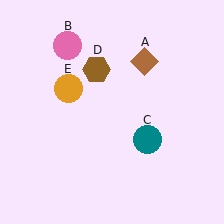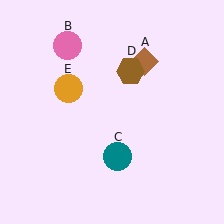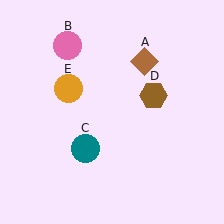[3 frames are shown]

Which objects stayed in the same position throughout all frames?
Brown diamond (object A) and pink circle (object B) and orange circle (object E) remained stationary.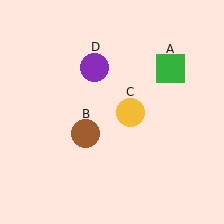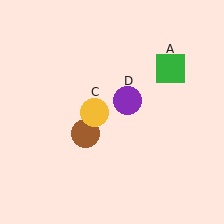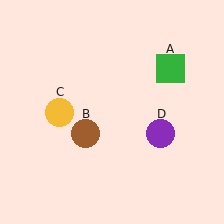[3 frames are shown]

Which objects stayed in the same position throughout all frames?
Green square (object A) and brown circle (object B) remained stationary.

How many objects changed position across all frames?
2 objects changed position: yellow circle (object C), purple circle (object D).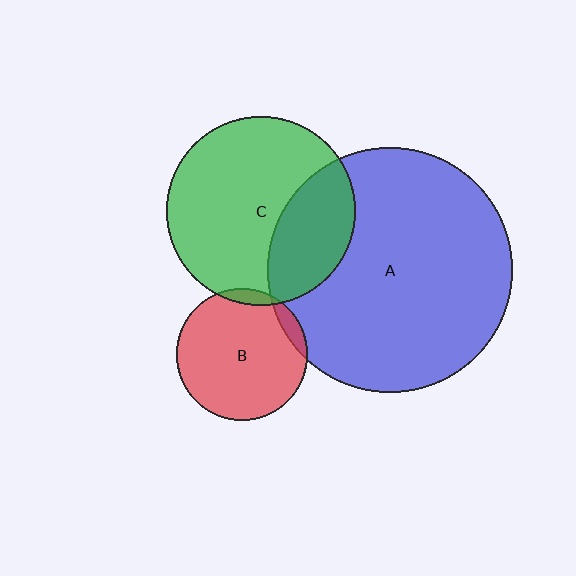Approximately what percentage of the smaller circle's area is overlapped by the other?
Approximately 30%.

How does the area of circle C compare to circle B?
Approximately 2.1 times.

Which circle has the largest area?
Circle A (blue).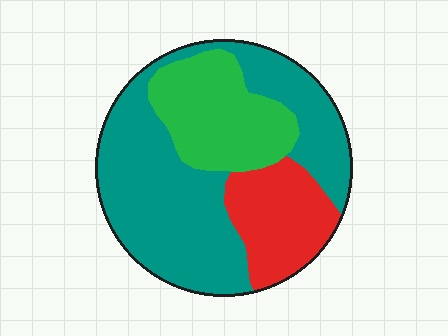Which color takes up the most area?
Teal, at roughly 55%.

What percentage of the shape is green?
Green covers about 25% of the shape.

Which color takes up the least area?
Red, at roughly 20%.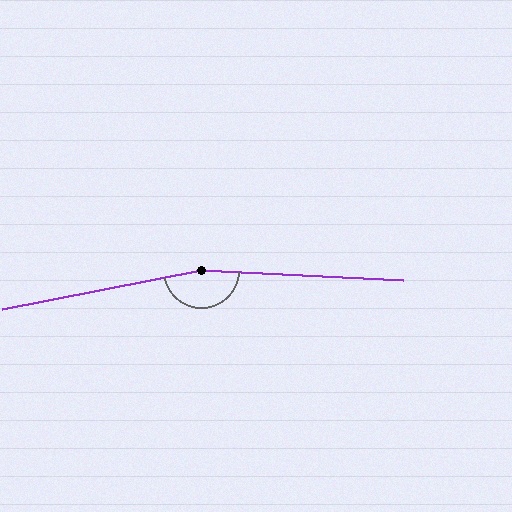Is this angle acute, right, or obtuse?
It is obtuse.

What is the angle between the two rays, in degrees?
Approximately 166 degrees.